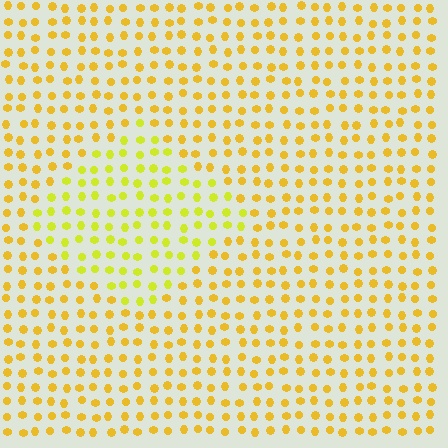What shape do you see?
I see a diamond.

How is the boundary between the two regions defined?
The boundary is defined purely by a slight shift in hue (about 23 degrees). Spacing, size, and orientation are identical on both sides.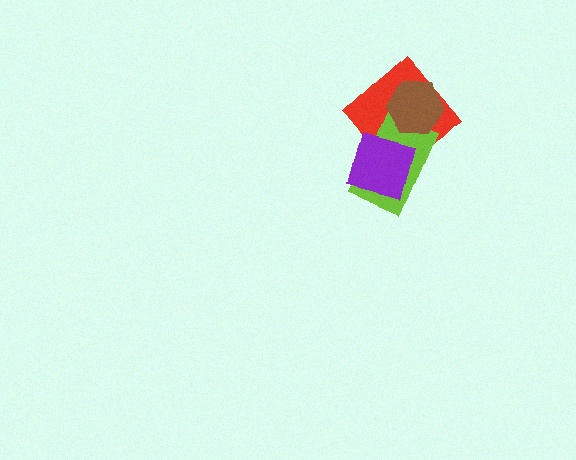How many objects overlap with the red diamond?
3 objects overlap with the red diamond.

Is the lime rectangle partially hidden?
Yes, it is partially covered by another shape.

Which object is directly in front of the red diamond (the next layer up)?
The lime rectangle is directly in front of the red diamond.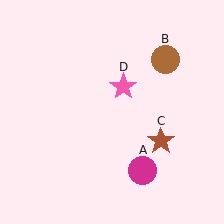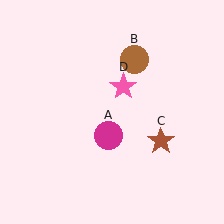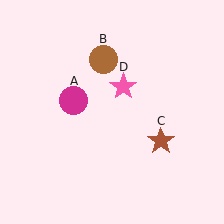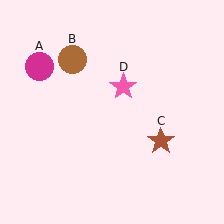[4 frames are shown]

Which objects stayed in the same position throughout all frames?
Brown star (object C) and pink star (object D) remained stationary.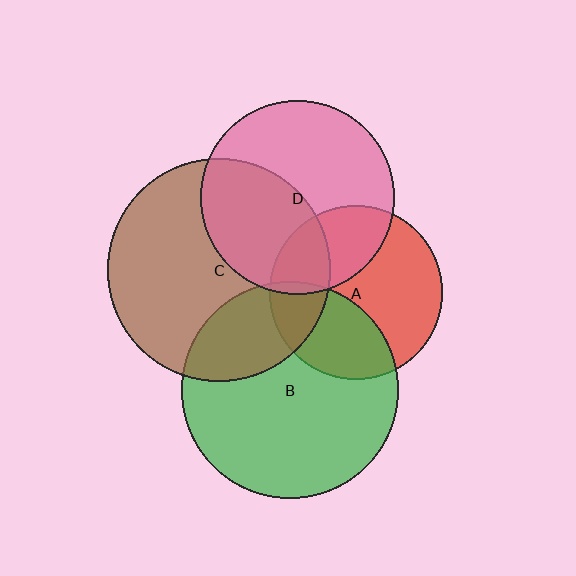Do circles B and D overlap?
Yes.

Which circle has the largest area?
Circle C (brown).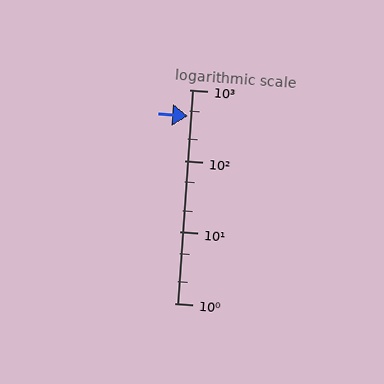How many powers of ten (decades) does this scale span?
The scale spans 3 decades, from 1 to 1000.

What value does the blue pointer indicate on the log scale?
The pointer indicates approximately 430.